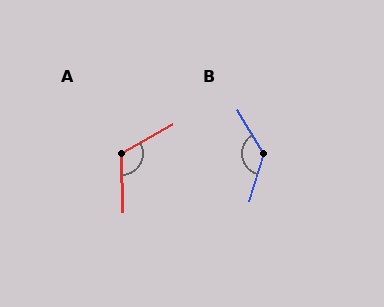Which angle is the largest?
B, at approximately 132 degrees.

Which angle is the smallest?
A, at approximately 117 degrees.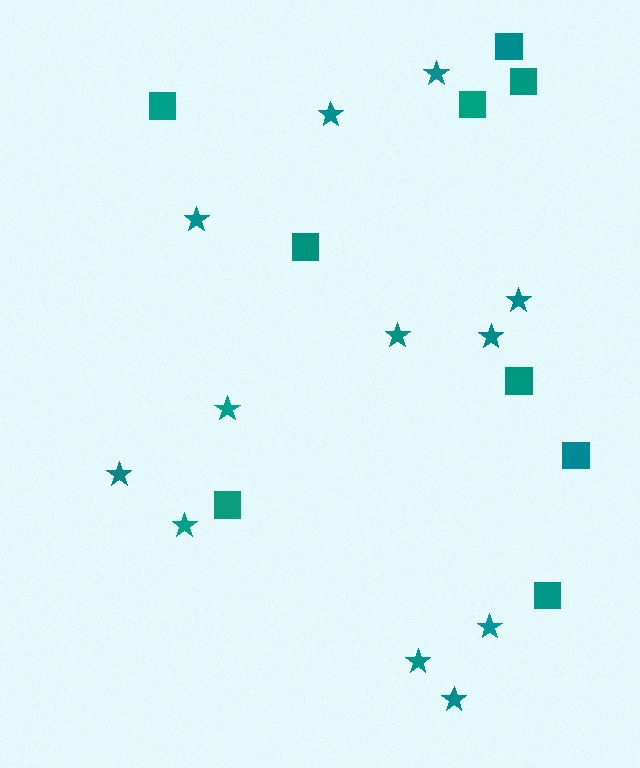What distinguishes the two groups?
There are 2 groups: one group of squares (9) and one group of stars (12).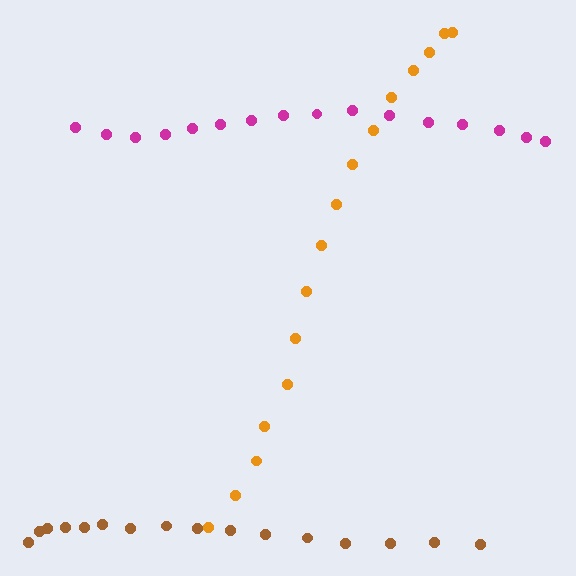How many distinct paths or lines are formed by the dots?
There are 3 distinct paths.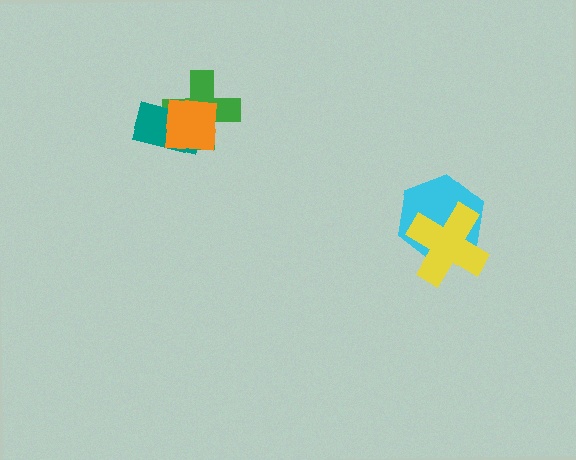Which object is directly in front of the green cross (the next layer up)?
The teal rectangle is directly in front of the green cross.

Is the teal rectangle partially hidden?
Yes, it is partially covered by another shape.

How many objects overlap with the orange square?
2 objects overlap with the orange square.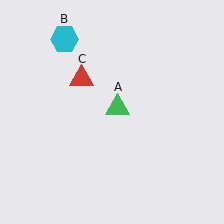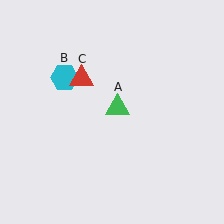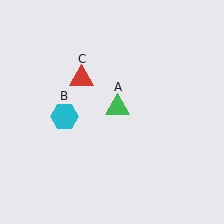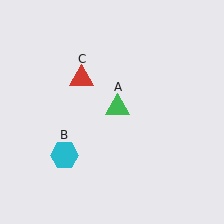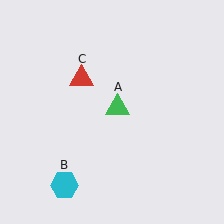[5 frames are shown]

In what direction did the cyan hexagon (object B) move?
The cyan hexagon (object B) moved down.